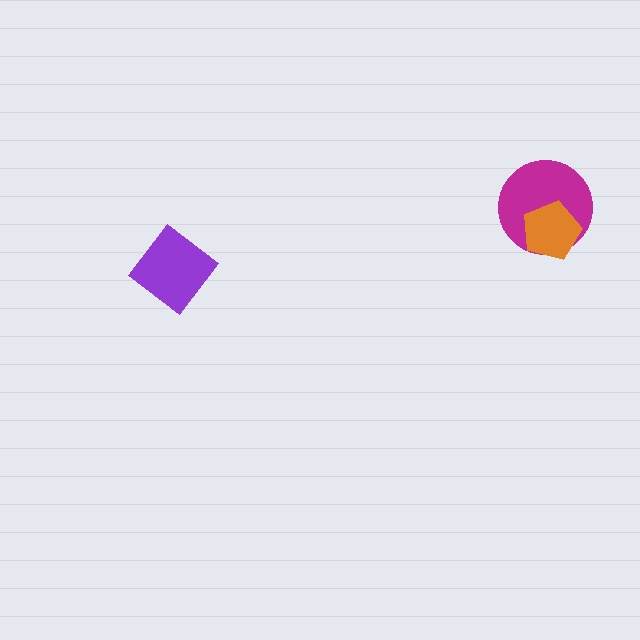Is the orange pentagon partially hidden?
No, no other shape covers it.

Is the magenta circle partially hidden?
Yes, it is partially covered by another shape.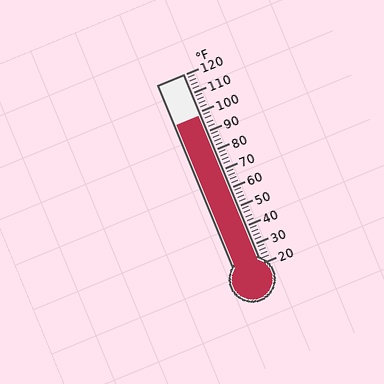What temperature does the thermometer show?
The thermometer shows approximately 98°F.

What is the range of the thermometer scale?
The thermometer scale ranges from 20°F to 120°F.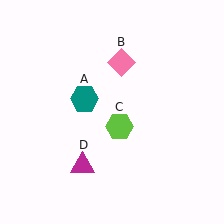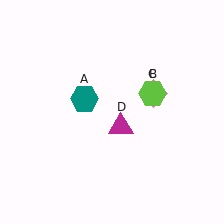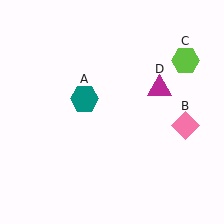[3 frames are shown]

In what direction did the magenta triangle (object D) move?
The magenta triangle (object D) moved up and to the right.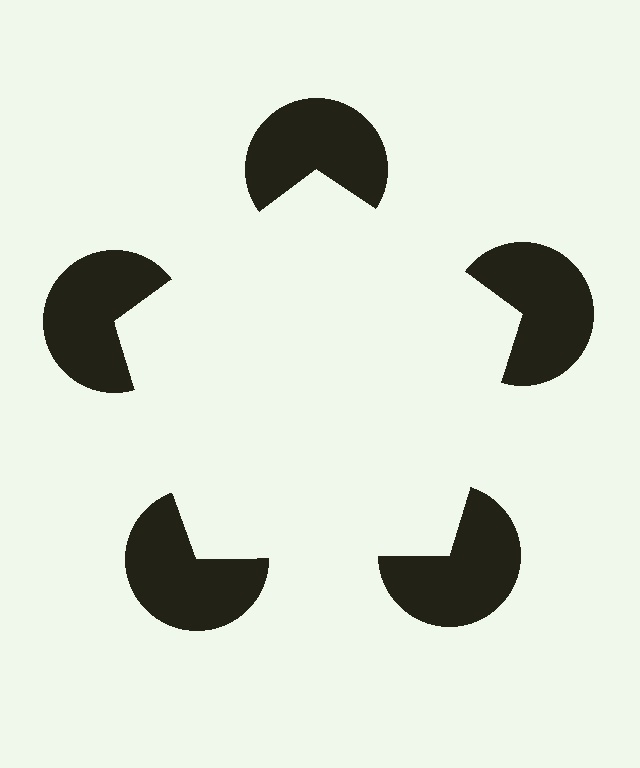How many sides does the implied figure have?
5 sides.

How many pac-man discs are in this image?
There are 5 — one at each vertex of the illusory pentagon.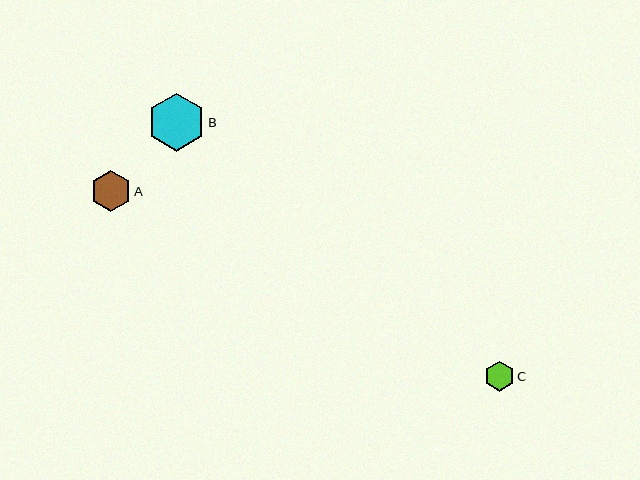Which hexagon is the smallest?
Hexagon C is the smallest with a size of approximately 30 pixels.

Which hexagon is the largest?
Hexagon B is the largest with a size of approximately 58 pixels.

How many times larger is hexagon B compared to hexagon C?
Hexagon B is approximately 1.9 times the size of hexagon C.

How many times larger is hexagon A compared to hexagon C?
Hexagon A is approximately 1.3 times the size of hexagon C.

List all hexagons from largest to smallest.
From largest to smallest: B, A, C.